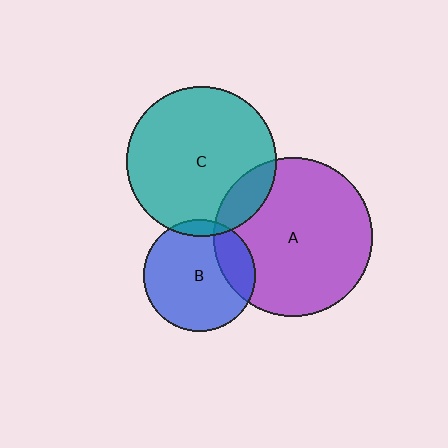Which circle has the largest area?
Circle A (purple).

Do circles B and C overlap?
Yes.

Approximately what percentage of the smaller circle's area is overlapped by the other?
Approximately 5%.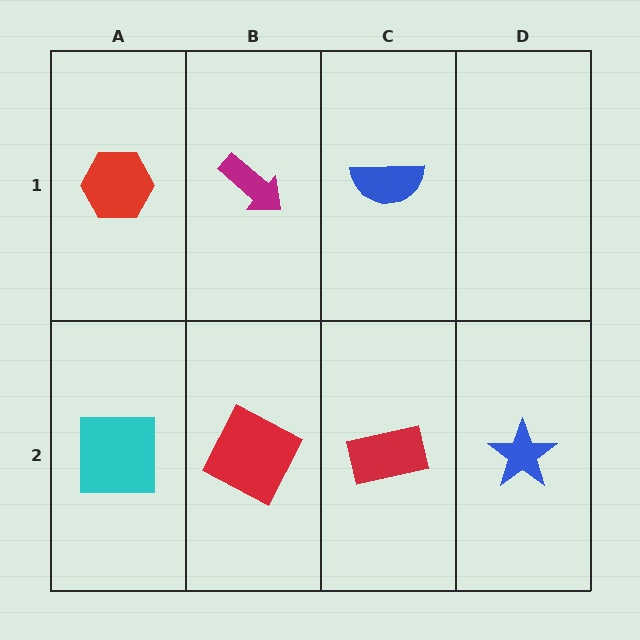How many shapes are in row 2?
4 shapes.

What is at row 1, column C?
A blue semicircle.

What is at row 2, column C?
A red rectangle.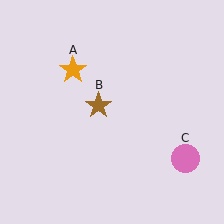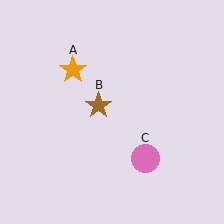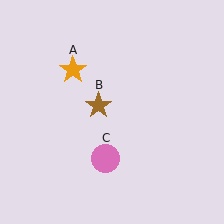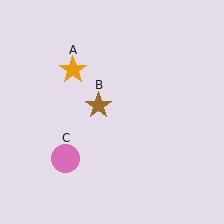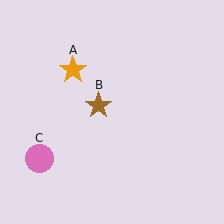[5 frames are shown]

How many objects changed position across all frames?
1 object changed position: pink circle (object C).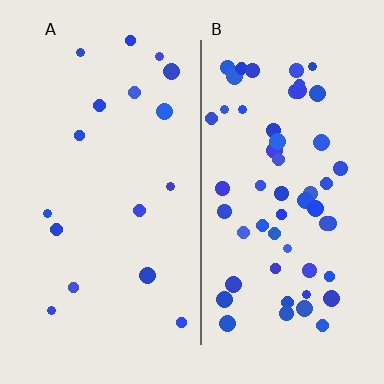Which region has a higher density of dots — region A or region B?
B (the right).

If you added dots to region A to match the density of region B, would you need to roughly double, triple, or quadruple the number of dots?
Approximately triple.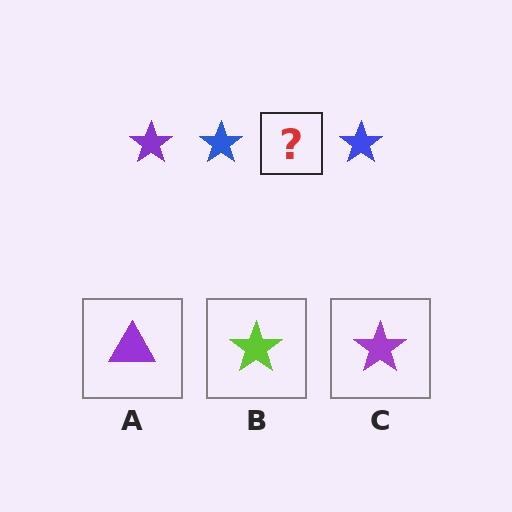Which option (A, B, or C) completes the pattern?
C.